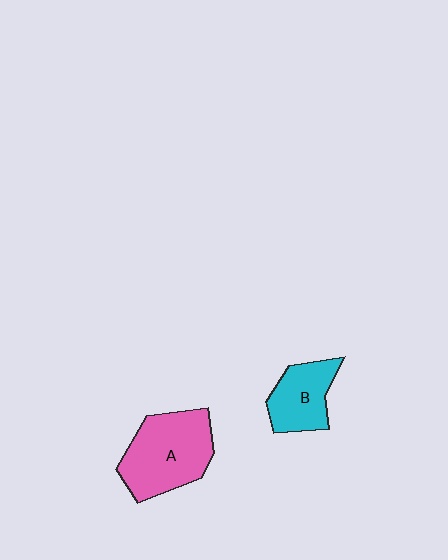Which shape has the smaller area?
Shape B (cyan).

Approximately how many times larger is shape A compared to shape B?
Approximately 1.6 times.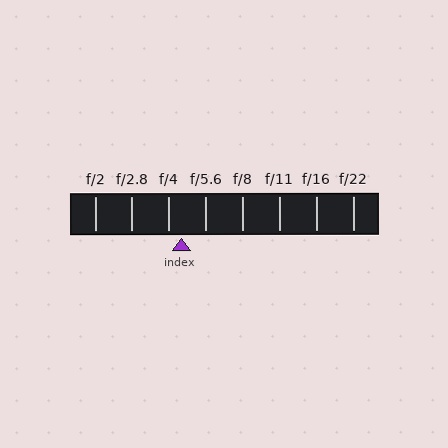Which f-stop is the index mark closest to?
The index mark is closest to f/4.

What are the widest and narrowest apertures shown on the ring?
The widest aperture shown is f/2 and the narrowest is f/22.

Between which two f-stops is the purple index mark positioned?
The index mark is between f/4 and f/5.6.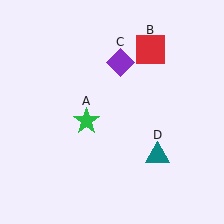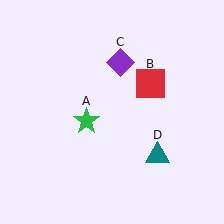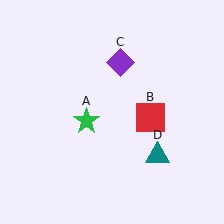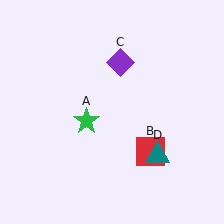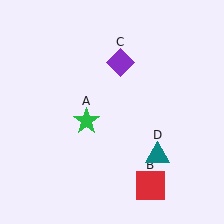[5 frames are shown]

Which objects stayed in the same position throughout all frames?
Green star (object A) and purple diamond (object C) and teal triangle (object D) remained stationary.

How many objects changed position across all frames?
1 object changed position: red square (object B).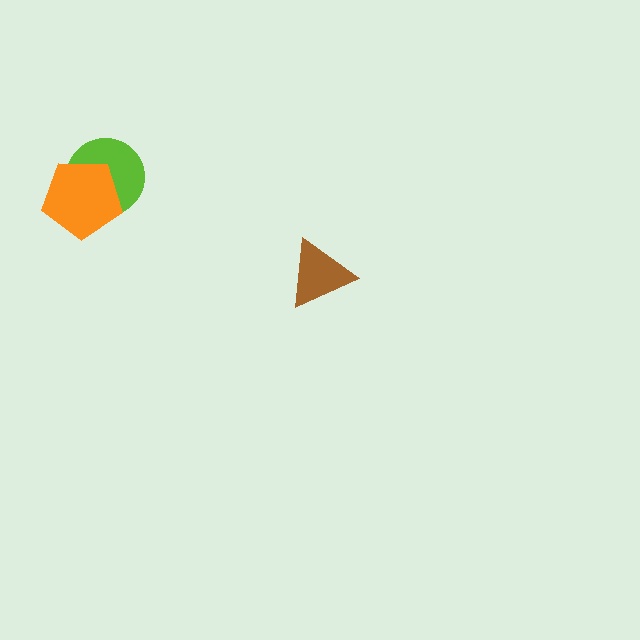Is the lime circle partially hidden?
Yes, it is partially covered by another shape.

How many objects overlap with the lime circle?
1 object overlaps with the lime circle.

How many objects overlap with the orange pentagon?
1 object overlaps with the orange pentagon.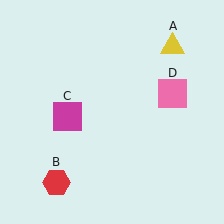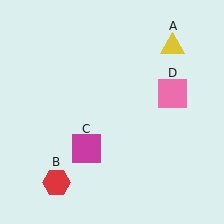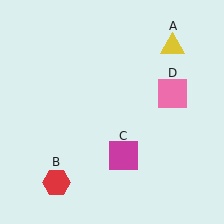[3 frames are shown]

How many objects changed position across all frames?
1 object changed position: magenta square (object C).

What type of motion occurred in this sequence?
The magenta square (object C) rotated counterclockwise around the center of the scene.